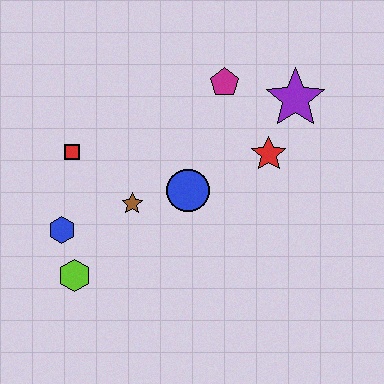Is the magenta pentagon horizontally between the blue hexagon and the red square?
No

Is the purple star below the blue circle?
No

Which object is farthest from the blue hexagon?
The purple star is farthest from the blue hexagon.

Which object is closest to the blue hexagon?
The lime hexagon is closest to the blue hexagon.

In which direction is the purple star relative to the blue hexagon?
The purple star is to the right of the blue hexagon.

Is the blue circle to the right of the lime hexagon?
Yes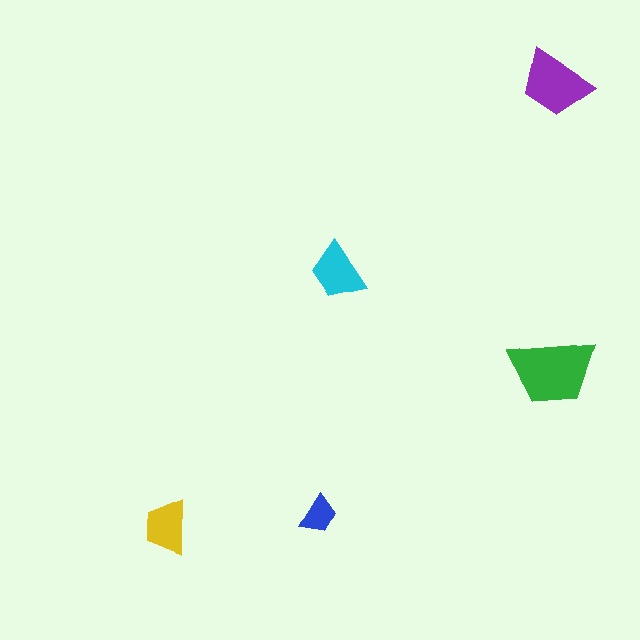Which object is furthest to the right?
The green trapezoid is rightmost.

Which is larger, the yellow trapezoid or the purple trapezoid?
The purple one.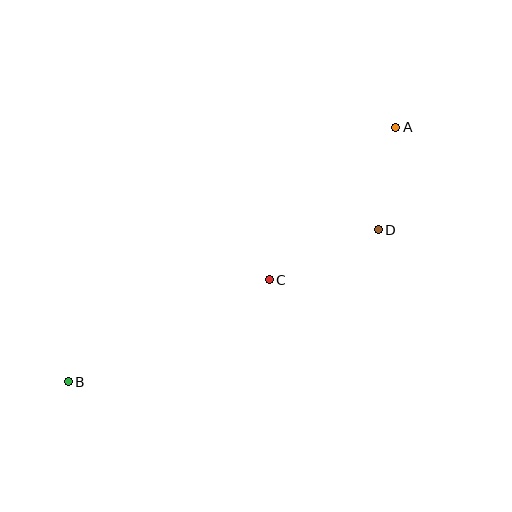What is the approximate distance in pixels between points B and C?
The distance between B and C is approximately 225 pixels.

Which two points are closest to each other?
Points A and D are closest to each other.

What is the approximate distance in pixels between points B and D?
The distance between B and D is approximately 345 pixels.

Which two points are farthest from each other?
Points A and B are farthest from each other.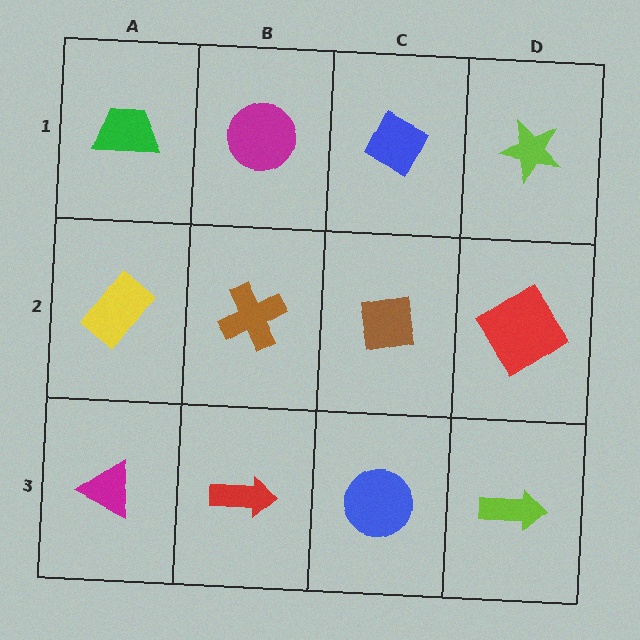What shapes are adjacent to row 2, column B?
A magenta circle (row 1, column B), a red arrow (row 3, column B), a yellow rectangle (row 2, column A), a brown square (row 2, column C).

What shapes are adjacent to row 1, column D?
A red diamond (row 2, column D), a blue diamond (row 1, column C).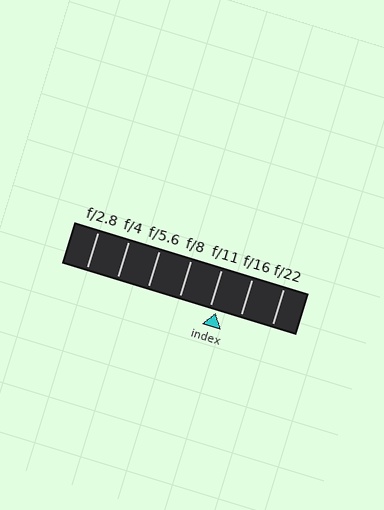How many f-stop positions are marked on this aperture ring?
There are 7 f-stop positions marked.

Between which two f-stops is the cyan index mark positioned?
The index mark is between f/11 and f/16.